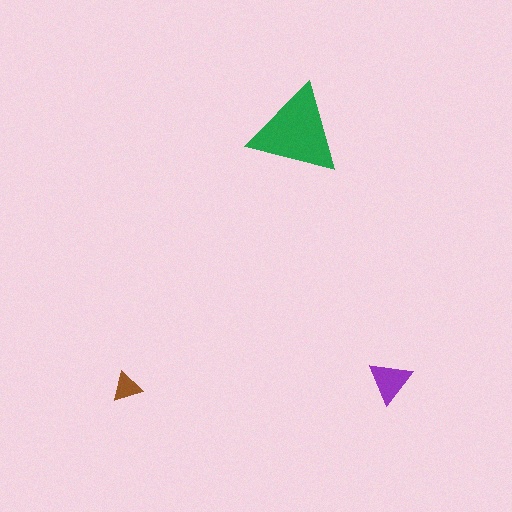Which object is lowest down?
The brown triangle is bottommost.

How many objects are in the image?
There are 3 objects in the image.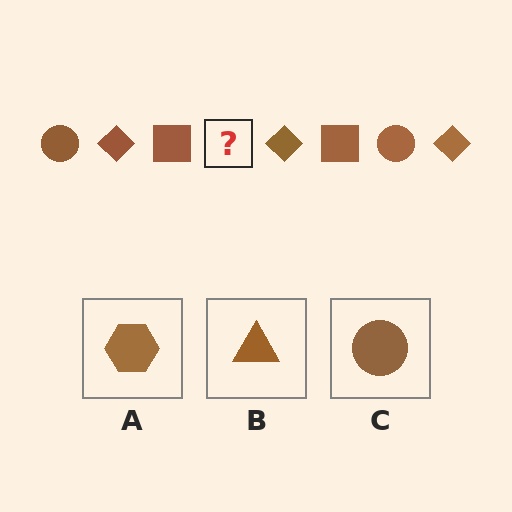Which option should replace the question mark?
Option C.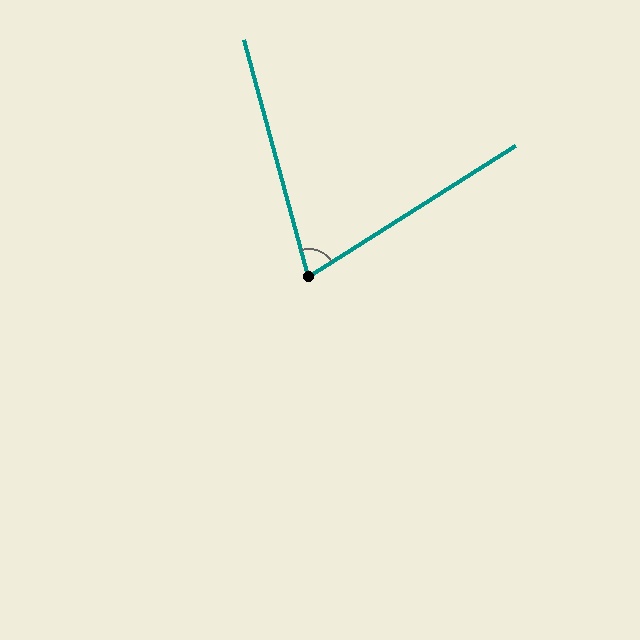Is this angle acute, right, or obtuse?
It is acute.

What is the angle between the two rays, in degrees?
Approximately 73 degrees.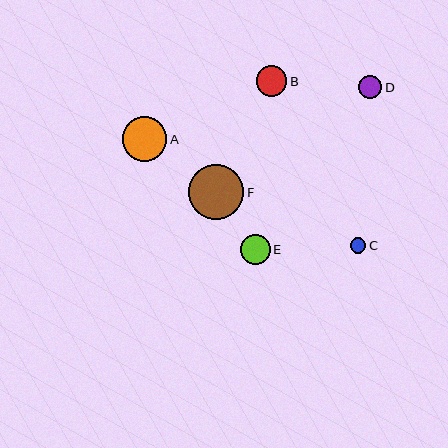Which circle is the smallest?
Circle C is the smallest with a size of approximately 16 pixels.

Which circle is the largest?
Circle F is the largest with a size of approximately 55 pixels.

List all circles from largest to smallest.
From largest to smallest: F, A, B, E, D, C.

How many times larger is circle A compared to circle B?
Circle A is approximately 1.5 times the size of circle B.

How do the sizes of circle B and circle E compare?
Circle B and circle E are approximately the same size.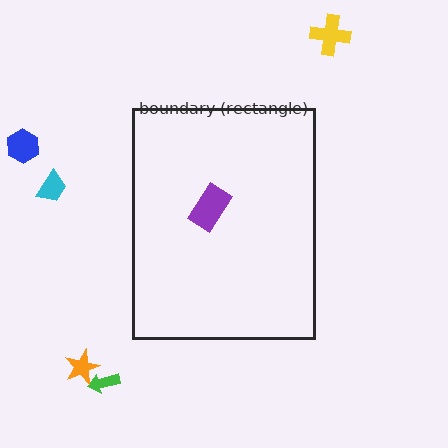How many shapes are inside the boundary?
1 inside, 5 outside.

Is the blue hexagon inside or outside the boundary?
Outside.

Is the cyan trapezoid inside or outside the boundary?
Outside.